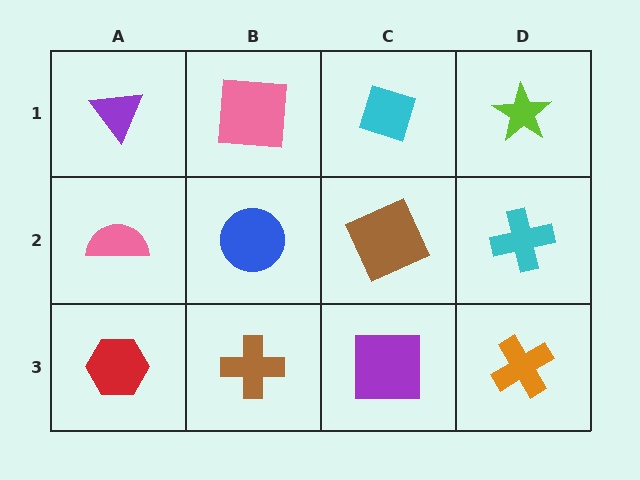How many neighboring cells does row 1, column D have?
2.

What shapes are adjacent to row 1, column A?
A pink semicircle (row 2, column A), a pink square (row 1, column B).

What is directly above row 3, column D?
A cyan cross.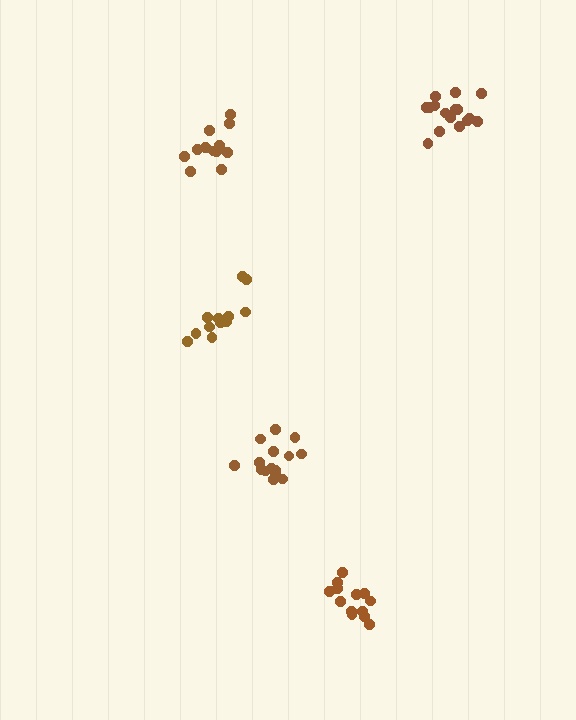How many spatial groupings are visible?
There are 5 spatial groupings.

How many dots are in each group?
Group 1: 13 dots, Group 2: 15 dots, Group 3: 12 dots, Group 4: 16 dots, Group 5: 14 dots (70 total).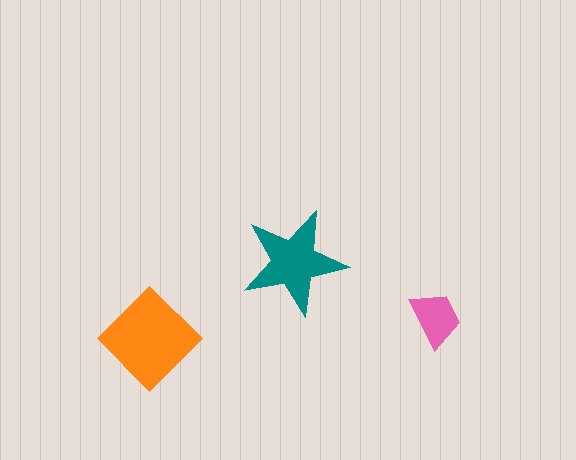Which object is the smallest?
The pink trapezoid.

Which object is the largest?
The orange diamond.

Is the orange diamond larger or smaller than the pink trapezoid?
Larger.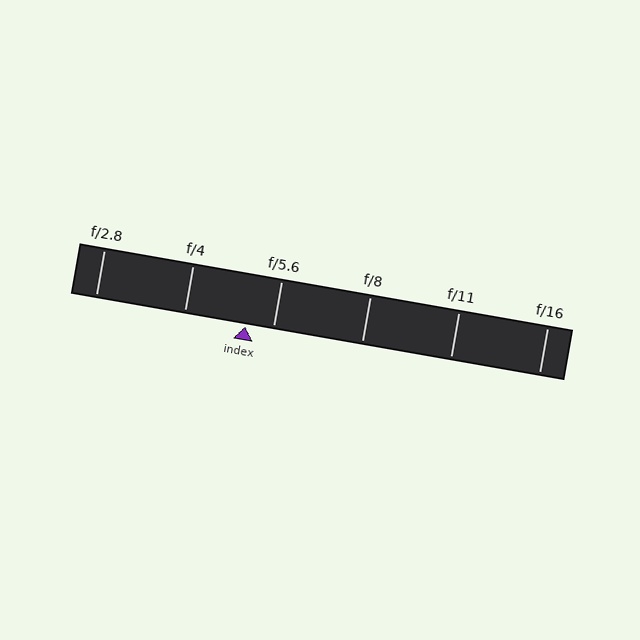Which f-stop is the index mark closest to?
The index mark is closest to f/5.6.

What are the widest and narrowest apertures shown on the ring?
The widest aperture shown is f/2.8 and the narrowest is f/16.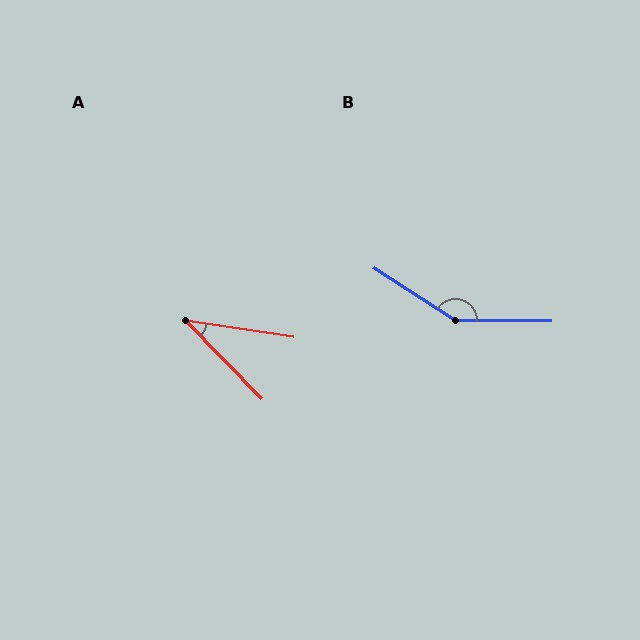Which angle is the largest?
B, at approximately 148 degrees.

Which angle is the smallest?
A, at approximately 37 degrees.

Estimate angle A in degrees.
Approximately 37 degrees.